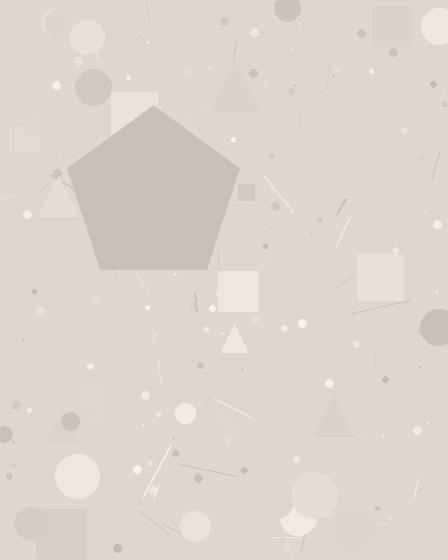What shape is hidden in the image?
A pentagon is hidden in the image.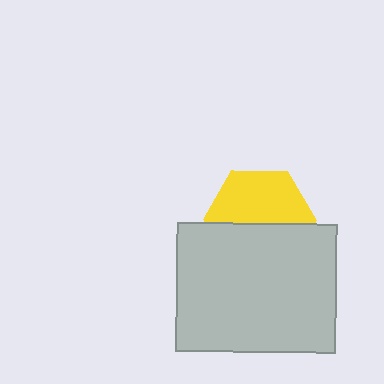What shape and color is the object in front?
The object in front is a light gray rectangle.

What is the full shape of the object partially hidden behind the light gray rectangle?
The partially hidden object is a yellow hexagon.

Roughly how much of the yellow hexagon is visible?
About half of it is visible (roughly 53%).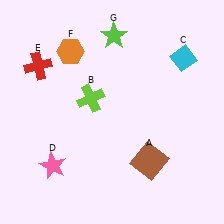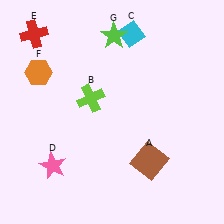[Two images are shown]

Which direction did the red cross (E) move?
The red cross (E) moved up.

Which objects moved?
The objects that moved are: the cyan diamond (C), the red cross (E), the orange hexagon (F).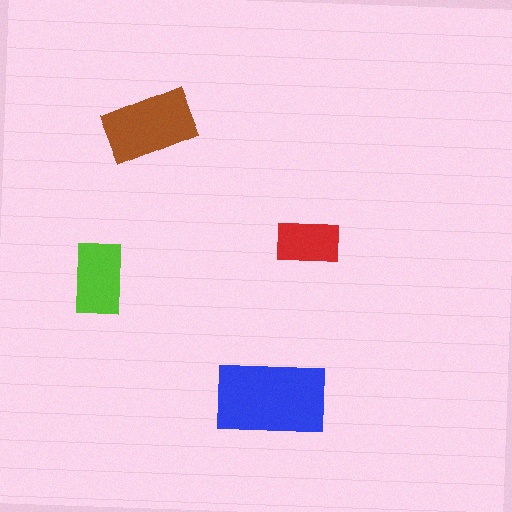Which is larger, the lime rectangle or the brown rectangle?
The brown one.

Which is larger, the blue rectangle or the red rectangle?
The blue one.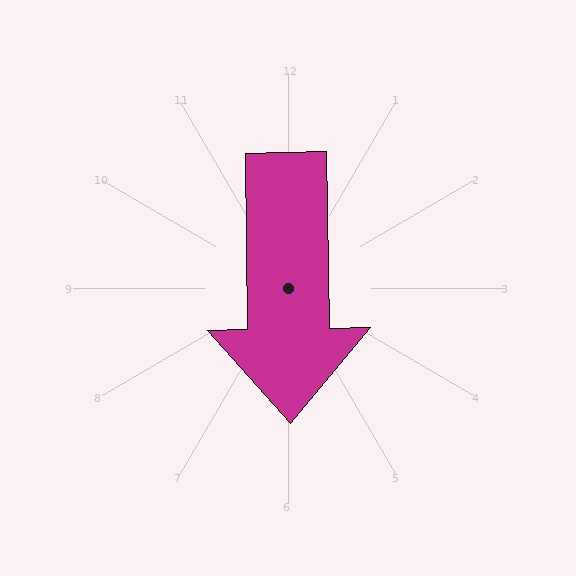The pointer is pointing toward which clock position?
Roughly 6 o'clock.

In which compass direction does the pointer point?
South.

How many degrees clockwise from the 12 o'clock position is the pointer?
Approximately 179 degrees.